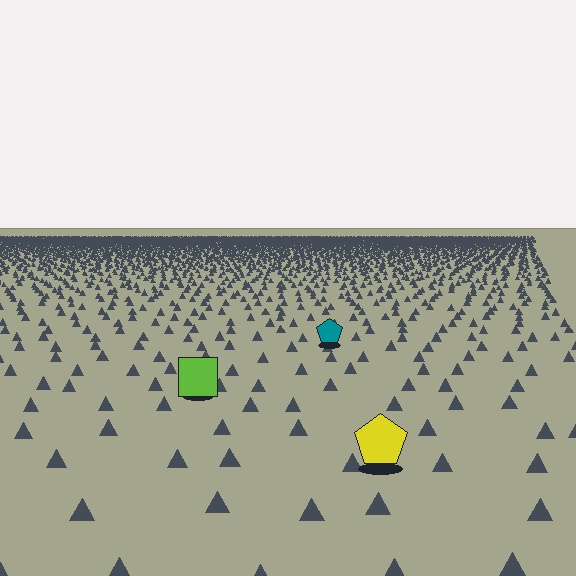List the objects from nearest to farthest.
From nearest to farthest: the yellow pentagon, the lime square, the teal pentagon.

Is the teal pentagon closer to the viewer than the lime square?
No. The lime square is closer — you can tell from the texture gradient: the ground texture is coarser near it.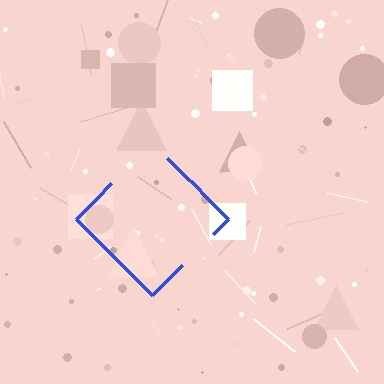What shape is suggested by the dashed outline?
The dashed outline suggests a diamond.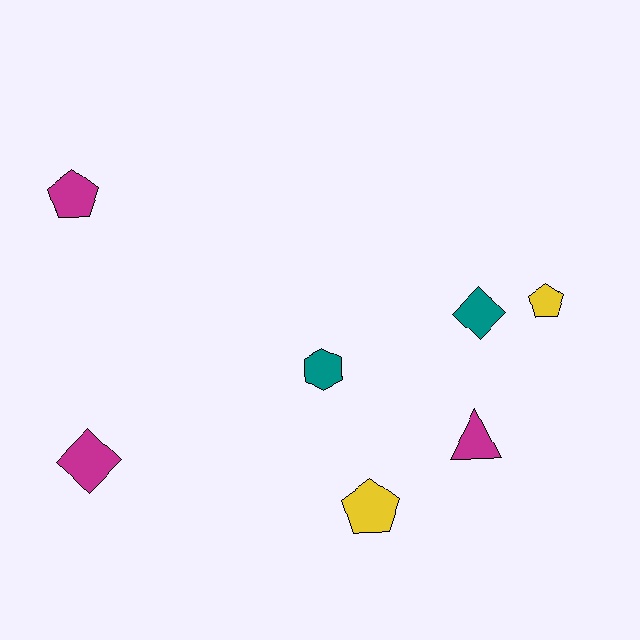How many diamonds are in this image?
There are 2 diamonds.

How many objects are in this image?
There are 7 objects.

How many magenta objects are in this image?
There are 3 magenta objects.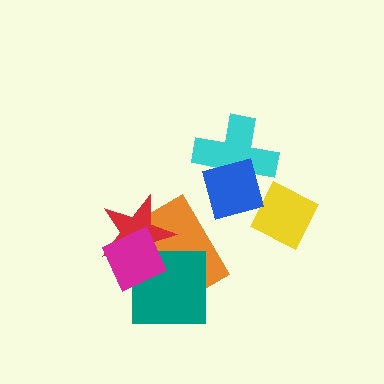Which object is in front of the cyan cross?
The blue diamond is in front of the cyan cross.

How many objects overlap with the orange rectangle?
3 objects overlap with the orange rectangle.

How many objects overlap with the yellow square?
0 objects overlap with the yellow square.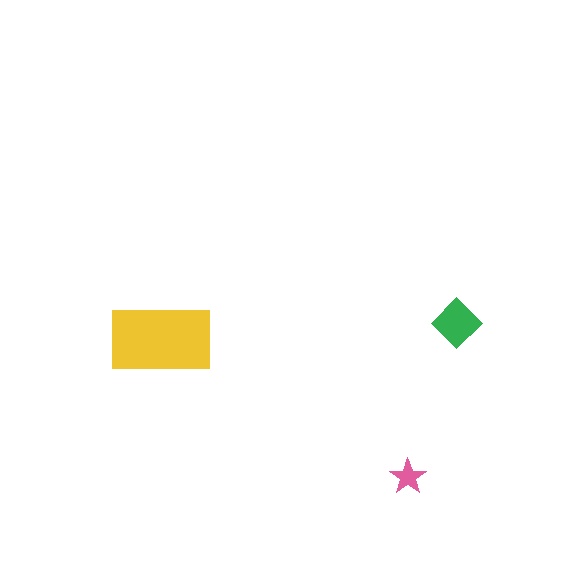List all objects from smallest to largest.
The pink star, the green diamond, the yellow rectangle.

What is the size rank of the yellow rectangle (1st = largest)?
1st.